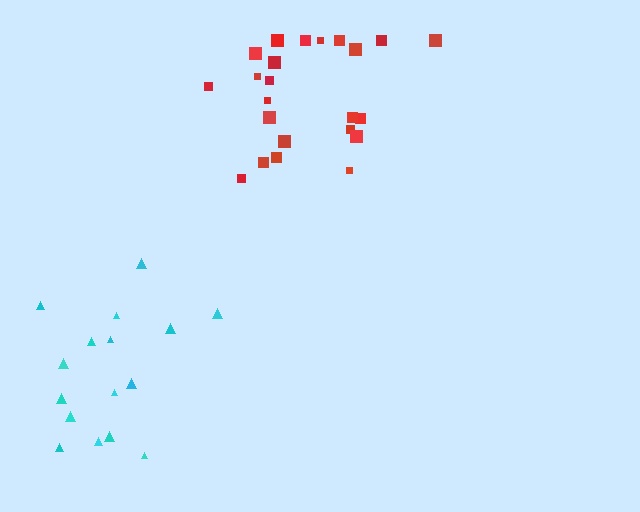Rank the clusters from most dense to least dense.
cyan, red.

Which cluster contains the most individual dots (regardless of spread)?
Red (23).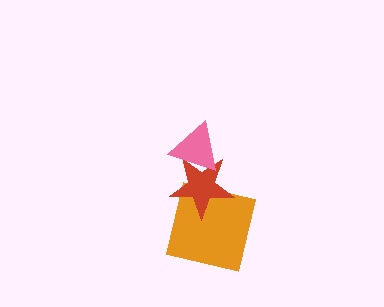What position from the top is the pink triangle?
The pink triangle is 1st from the top.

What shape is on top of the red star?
The pink triangle is on top of the red star.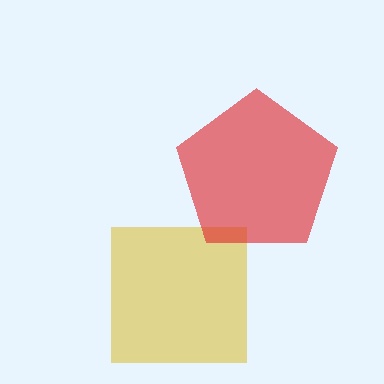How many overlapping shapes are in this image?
There are 2 overlapping shapes in the image.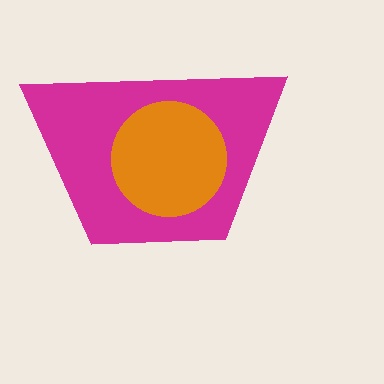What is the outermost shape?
The magenta trapezoid.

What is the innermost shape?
The orange circle.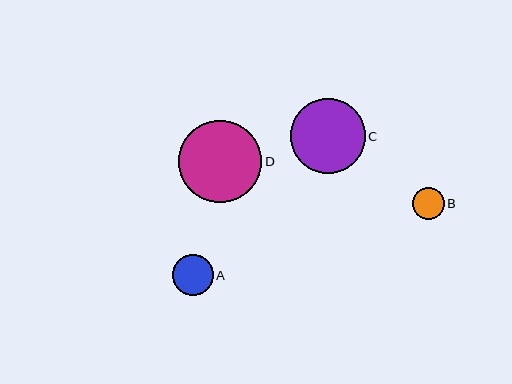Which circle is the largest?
Circle D is the largest with a size of approximately 83 pixels.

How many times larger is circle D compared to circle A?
Circle D is approximately 2.0 times the size of circle A.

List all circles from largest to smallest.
From largest to smallest: D, C, A, B.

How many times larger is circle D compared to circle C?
Circle D is approximately 1.1 times the size of circle C.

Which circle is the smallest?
Circle B is the smallest with a size of approximately 32 pixels.